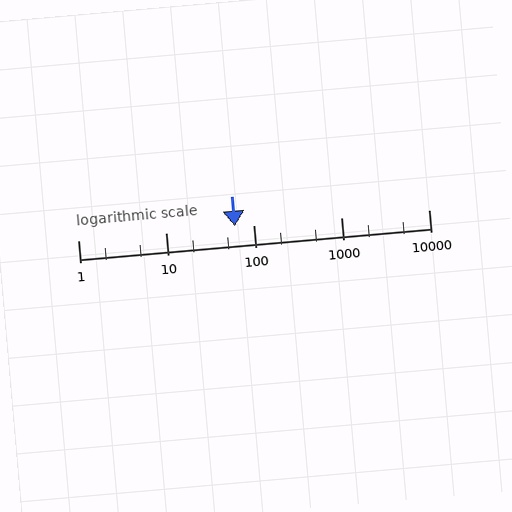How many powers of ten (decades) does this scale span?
The scale spans 4 decades, from 1 to 10000.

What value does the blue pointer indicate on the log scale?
The pointer indicates approximately 61.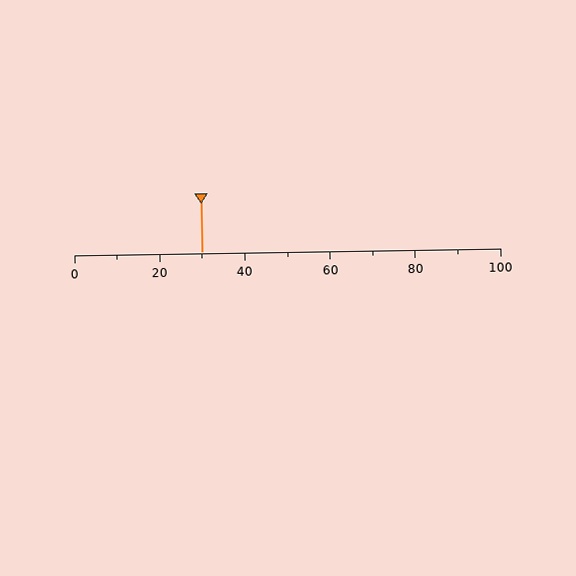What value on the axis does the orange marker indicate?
The marker indicates approximately 30.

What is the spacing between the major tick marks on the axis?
The major ticks are spaced 20 apart.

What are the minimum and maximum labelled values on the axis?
The axis runs from 0 to 100.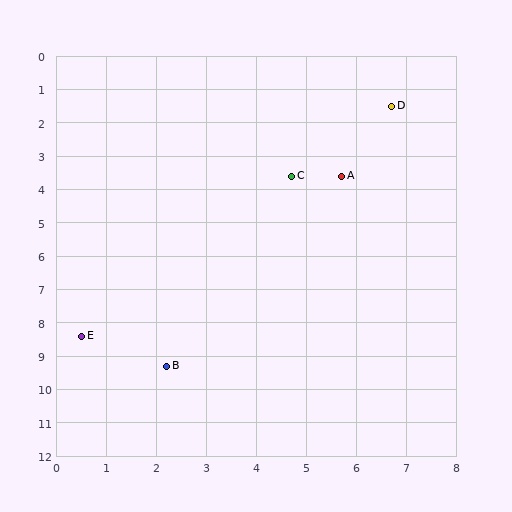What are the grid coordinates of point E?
Point E is at approximately (0.5, 8.4).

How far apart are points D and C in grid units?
Points D and C are about 2.9 grid units apart.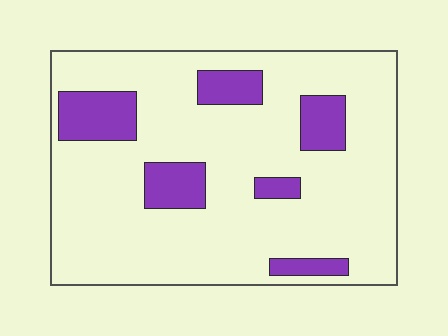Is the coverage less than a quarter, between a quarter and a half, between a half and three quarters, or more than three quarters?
Less than a quarter.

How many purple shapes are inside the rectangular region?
6.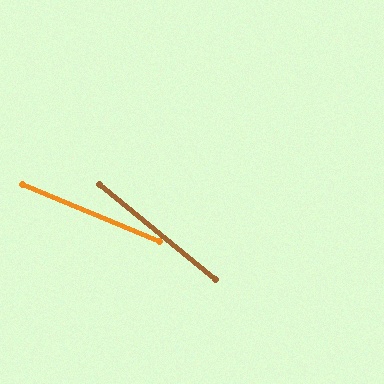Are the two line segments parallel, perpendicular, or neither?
Neither parallel nor perpendicular — they differ by about 17°.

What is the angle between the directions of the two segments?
Approximately 17 degrees.